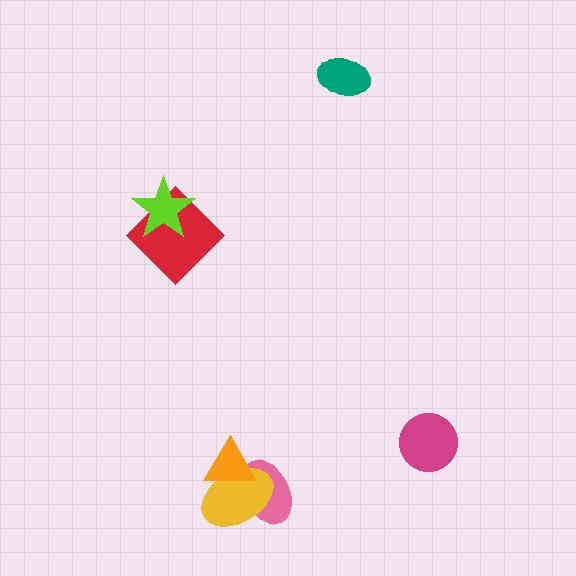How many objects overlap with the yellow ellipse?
2 objects overlap with the yellow ellipse.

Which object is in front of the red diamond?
The lime star is in front of the red diamond.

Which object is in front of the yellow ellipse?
The orange triangle is in front of the yellow ellipse.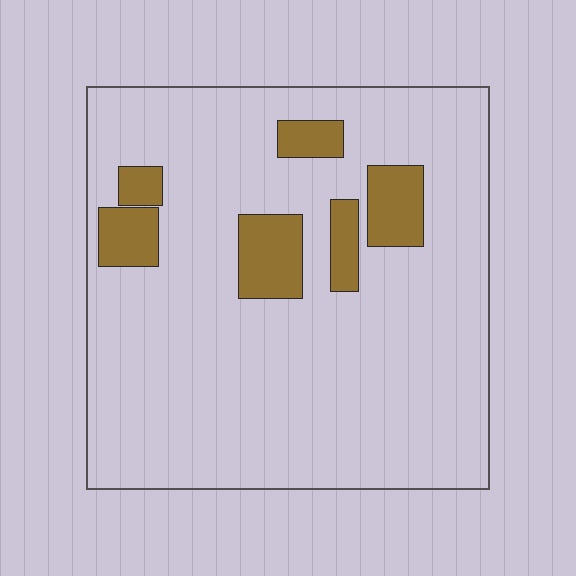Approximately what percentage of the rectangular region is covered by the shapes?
Approximately 15%.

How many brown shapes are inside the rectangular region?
6.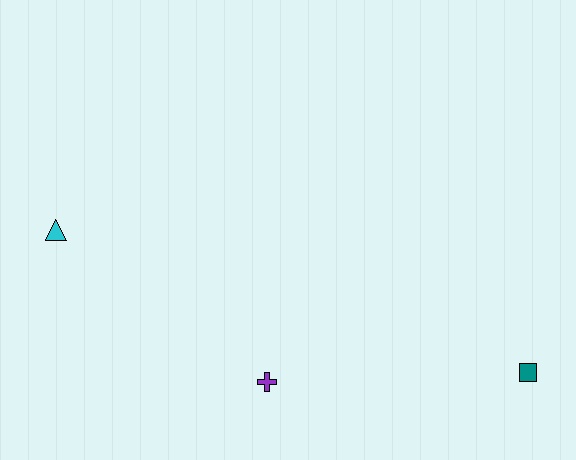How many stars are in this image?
There are no stars.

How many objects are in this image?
There are 3 objects.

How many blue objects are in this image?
There are no blue objects.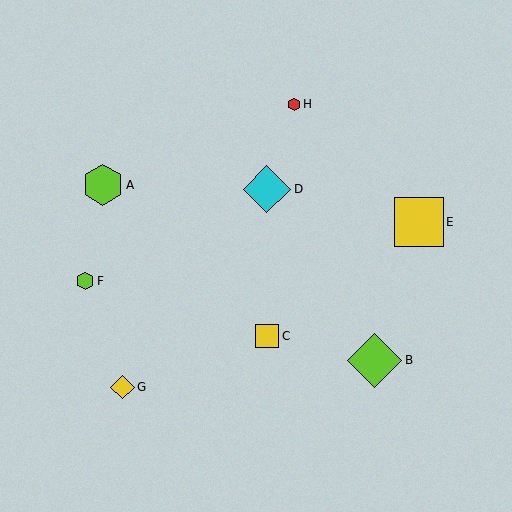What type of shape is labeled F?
Shape F is a lime hexagon.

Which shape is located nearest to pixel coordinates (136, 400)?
The yellow diamond (labeled G) at (122, 387) is nearest to that location.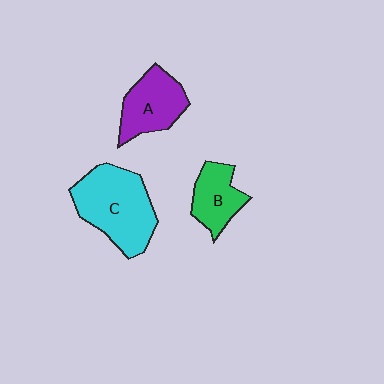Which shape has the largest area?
Shape C (cyan).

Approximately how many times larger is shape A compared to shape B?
Approximately 1.2 times.